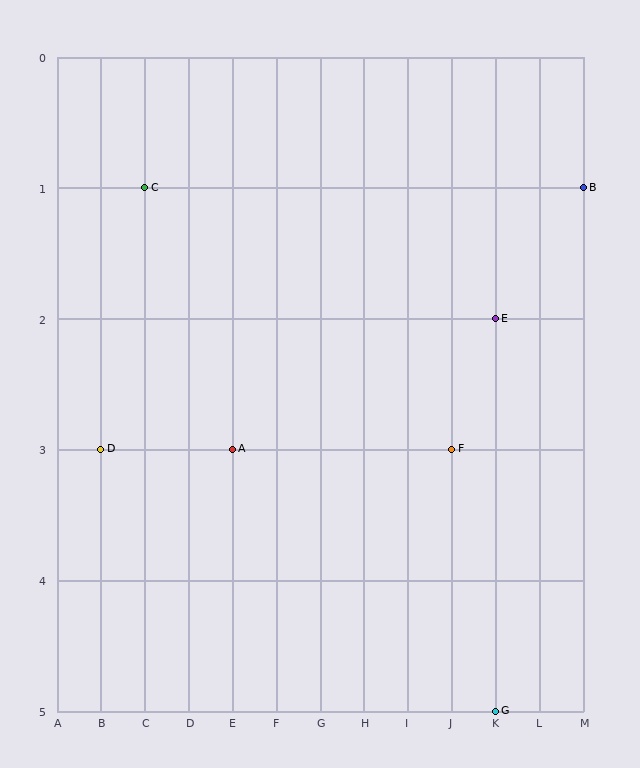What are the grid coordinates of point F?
Point F is at grid coordinates (J, 3).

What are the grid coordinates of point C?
Point C is at grid coordinates (C, 1).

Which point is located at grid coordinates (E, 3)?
Point A is at (E, 3).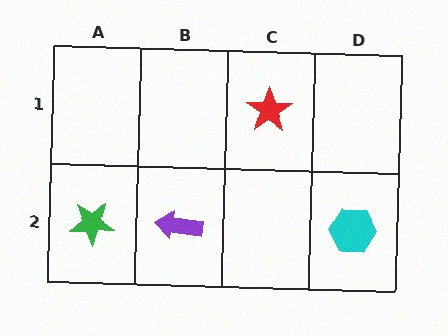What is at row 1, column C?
A red star.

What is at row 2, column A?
A green star.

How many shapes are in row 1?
1 shape.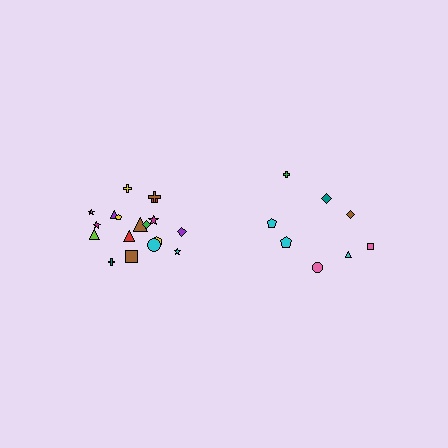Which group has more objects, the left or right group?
The left group.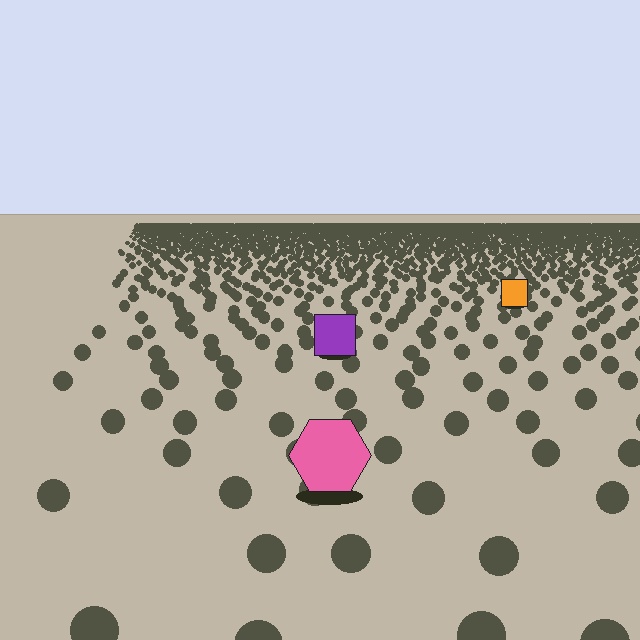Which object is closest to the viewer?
The pink hexagon is closest. The texture marks near it are larger and more spread out.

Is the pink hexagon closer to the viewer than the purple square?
Yes. The pink hexagon is closer — you can tell from the texture gradient: the ground texture is coarser near it.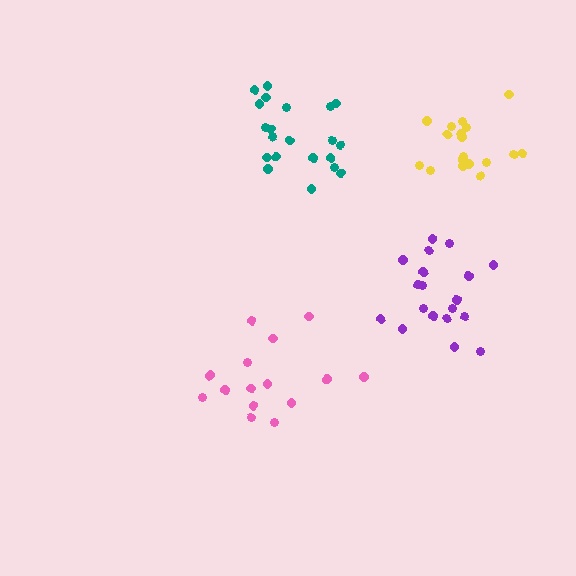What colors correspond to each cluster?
The clusters are colored: yellow, purple, pink, teal.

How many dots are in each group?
Group 1: 18 dots, Group 2: 19 dots, Group 3: 15 dots, Group 4: 21 dots (73 total).